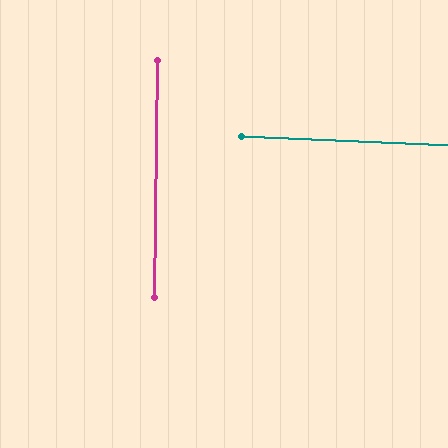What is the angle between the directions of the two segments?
Approximately 88 degrees.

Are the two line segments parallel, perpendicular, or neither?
Perpendicular — they meet at approximately 88°.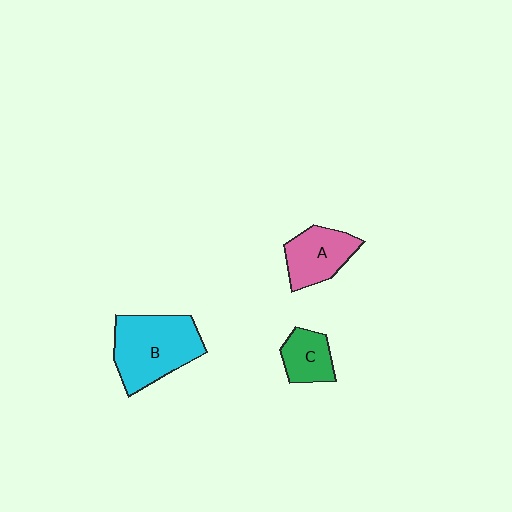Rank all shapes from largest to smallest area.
From largest to smallest: B (cyan), A (pink), C (green).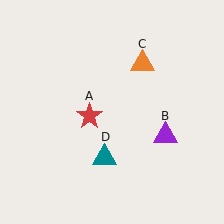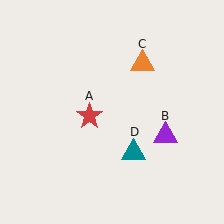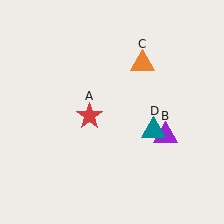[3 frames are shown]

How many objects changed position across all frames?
1 object changed position: teal triangle (object D).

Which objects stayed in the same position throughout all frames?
Red star (object A) and purple triangle (object B) and orange triangle (object C) remained stationary.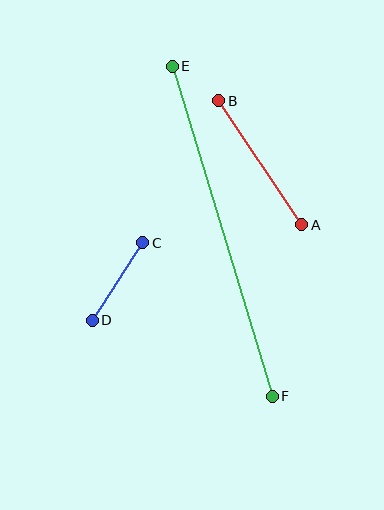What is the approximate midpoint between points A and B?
The midpoint is at approximately (260, 163) pixels.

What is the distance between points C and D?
The distance is approximately 93 pixels.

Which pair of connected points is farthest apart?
Points E and F are farthest apart.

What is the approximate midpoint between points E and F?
The midpoint is at approximately (222, 231) pixels.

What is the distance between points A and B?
The distance is approximately 149 pixels.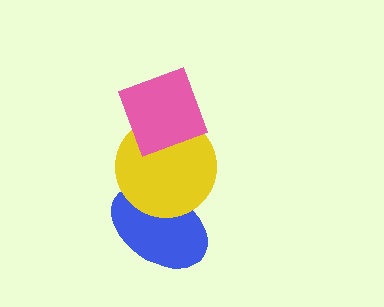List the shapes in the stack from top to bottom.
From top to bottom: the pink diamond, the yellow circle, the blue ellipse.